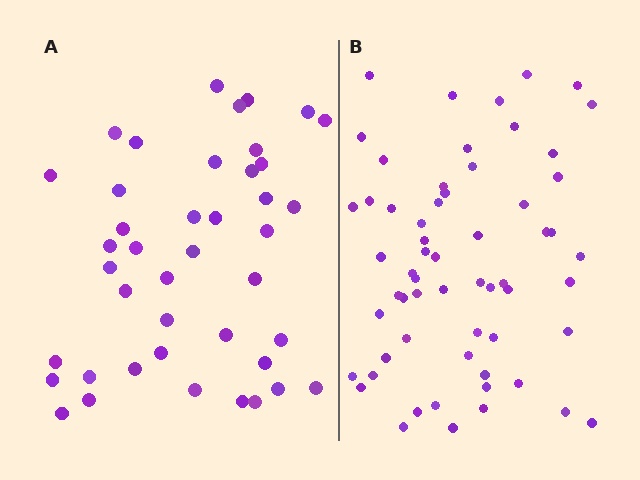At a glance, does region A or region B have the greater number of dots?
Region B (the right region) has more dots.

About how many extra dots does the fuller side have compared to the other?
Region B has approximately 20 more dots than region A.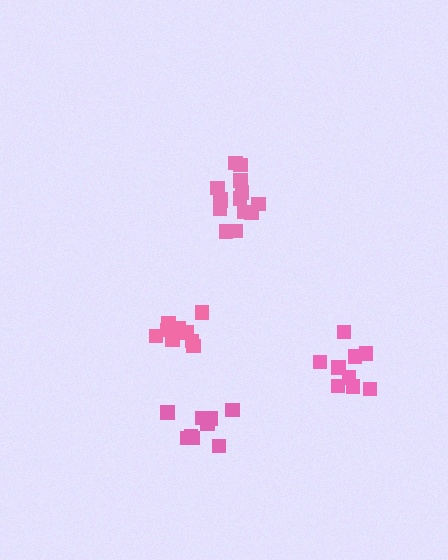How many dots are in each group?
Group 1: 9 dots, Group 2: 9 dots, Group 3: 14 dots, Group 4: 9 dots (41 total).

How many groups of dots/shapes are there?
There are 4 groups.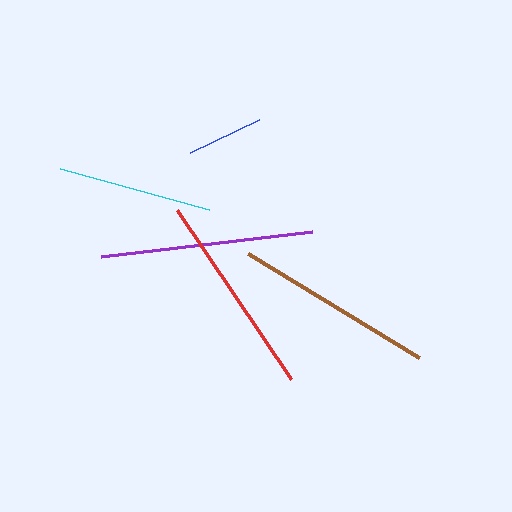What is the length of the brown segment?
The brown segment is approximately 199 pixels long.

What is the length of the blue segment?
The blue segment is approximately 77 pixels long.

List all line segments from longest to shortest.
From longest to shortest: purple, red, brown, cyan, blue.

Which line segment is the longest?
The purple line is the longest at approximately 213 pixels.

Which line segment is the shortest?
The blue line is the shortest at approximately 77 pixels.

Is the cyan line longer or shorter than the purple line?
The purple line is longer than the cyan line.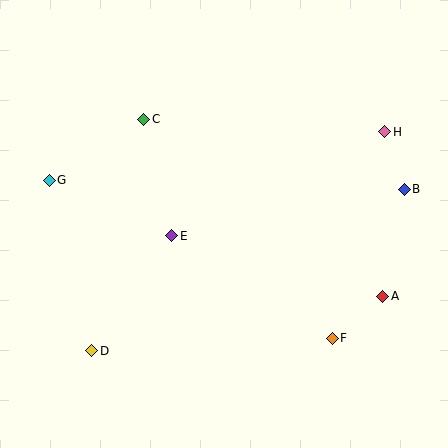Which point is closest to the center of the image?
Point E at (172, 236) is closest to the center.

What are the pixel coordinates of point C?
Point C is at (144, 119).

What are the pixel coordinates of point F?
Point F is at (332, 338).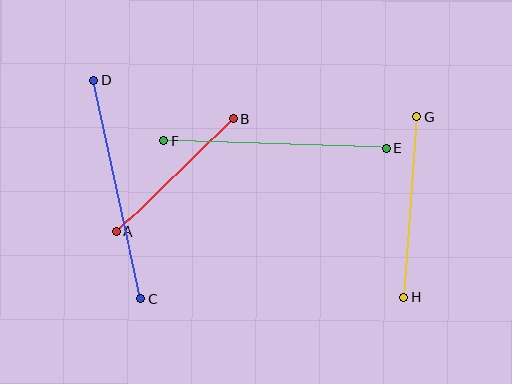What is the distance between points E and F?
The distance is approximately 223 pixels.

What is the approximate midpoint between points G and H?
The midpoint is at approximately (410, 207) pixels.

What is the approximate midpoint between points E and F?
The midpoint is at approximately (275, 144) pixels.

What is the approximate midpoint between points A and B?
The midpoint is at approximately (175, 175) pixels.